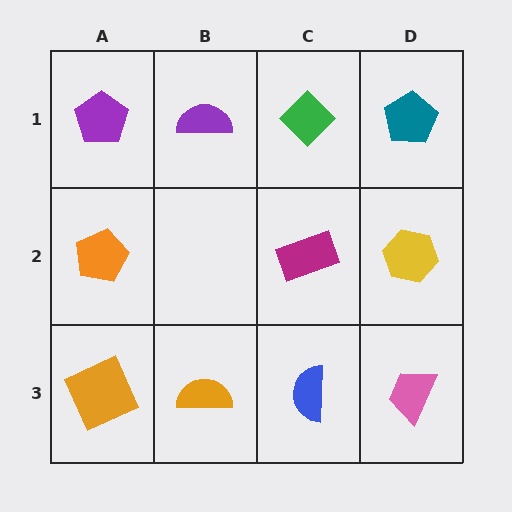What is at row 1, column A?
A purple pentagon.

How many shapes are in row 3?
4 shapes.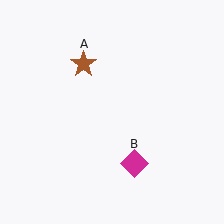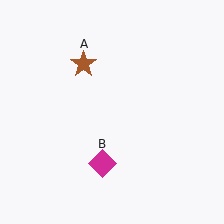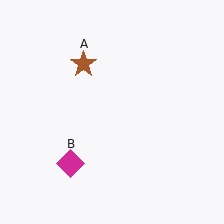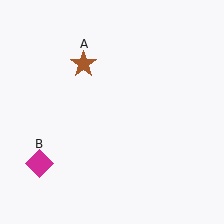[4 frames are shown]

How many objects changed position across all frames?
1 object changed position: magenta diamond (object B).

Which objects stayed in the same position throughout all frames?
Brown star (object A) remained stationary.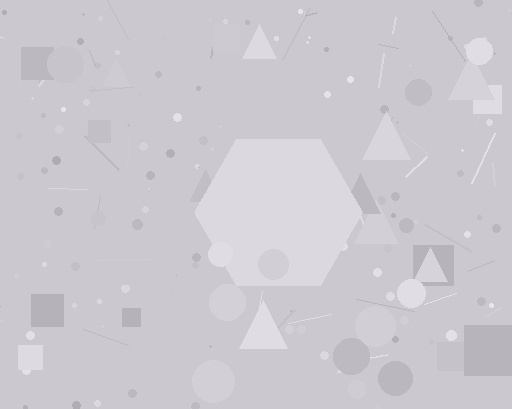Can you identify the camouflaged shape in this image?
The camouflaged shape is a hexagon.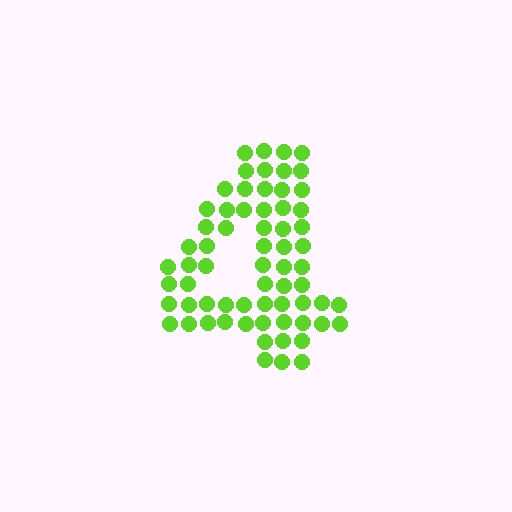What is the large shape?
The large shape is the digit 4.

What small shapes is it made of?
It is made of small circles.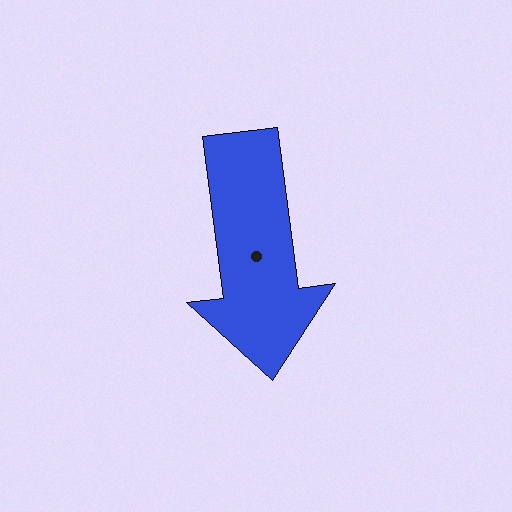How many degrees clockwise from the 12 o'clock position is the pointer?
Approximately 173 degrees.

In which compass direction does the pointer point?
South.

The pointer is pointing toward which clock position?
Roughly 6 o'clock.